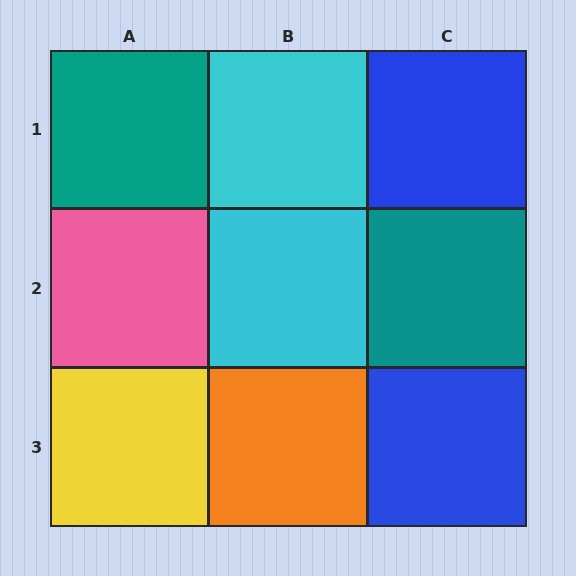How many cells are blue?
2 cells are blue.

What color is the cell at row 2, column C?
Teal.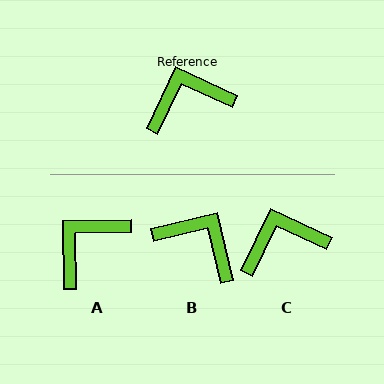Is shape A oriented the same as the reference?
No, it is off by about 26 degrees.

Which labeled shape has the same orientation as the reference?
C.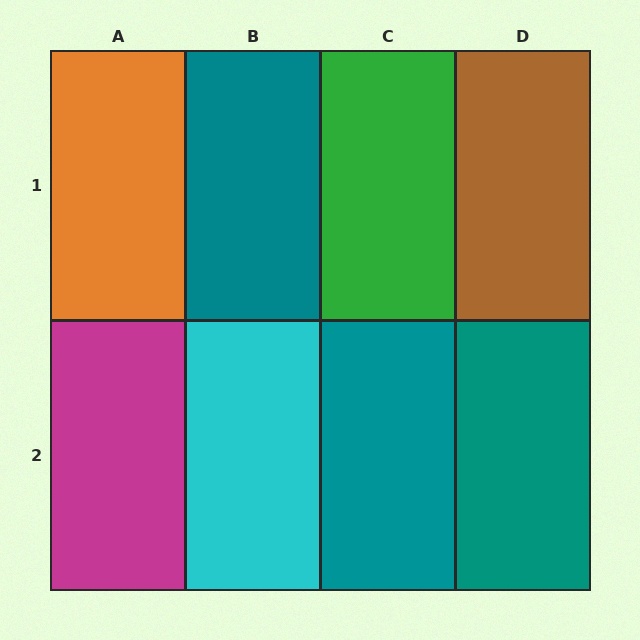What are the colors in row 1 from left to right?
Orange, teal, green, brown.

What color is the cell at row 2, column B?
Cyan.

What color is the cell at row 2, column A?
Magenta.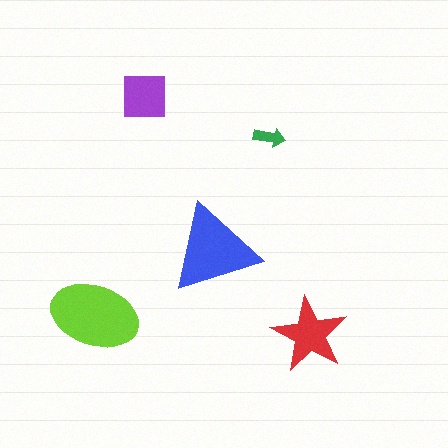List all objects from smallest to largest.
The green arrow, the purple square, the red star, the blue triangle, the lime ellipse.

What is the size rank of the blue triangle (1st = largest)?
2nd.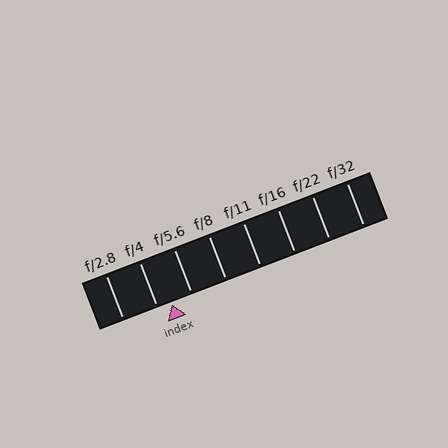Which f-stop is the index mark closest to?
The index mark is closest to f/4.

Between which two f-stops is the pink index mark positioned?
The index mark is between f/4 and f/5.6.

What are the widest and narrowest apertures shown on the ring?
The widest aperture shown is f/2.8 and the narrowest is f/32.